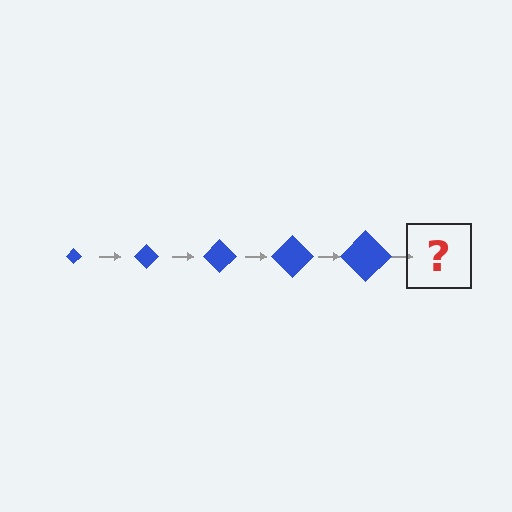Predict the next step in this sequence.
The next step is a blue diamond, larger than the previous one.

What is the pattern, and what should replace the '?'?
The pattern is that the diamond gets progressively larger each step. The '?' should be a blue diamond, larger than the previous one.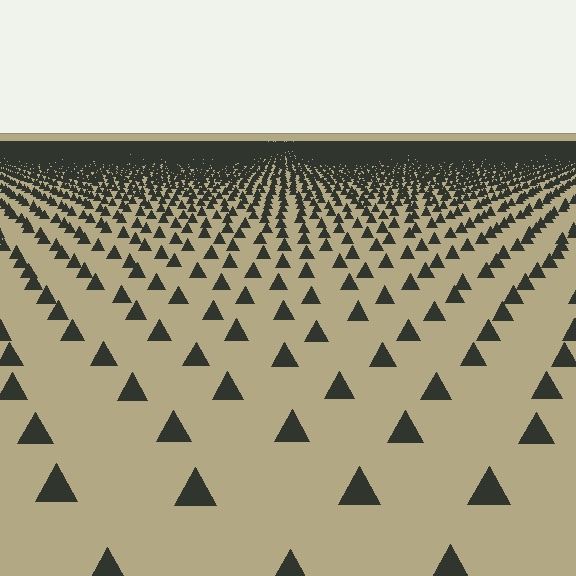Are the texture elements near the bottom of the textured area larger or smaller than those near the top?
Larger. Near the bottom, elements are closer to the viewer and appear at a bigger on-screen size.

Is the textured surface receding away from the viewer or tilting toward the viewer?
The surface is receding away from the viewer. Texture elements get smaller and denser toward the top.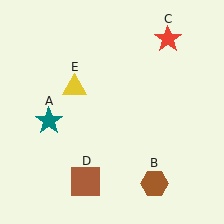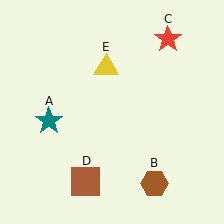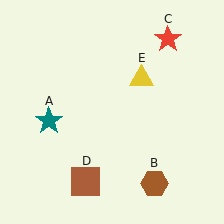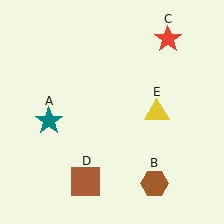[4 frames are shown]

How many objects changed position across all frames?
1 object changed position: yellow triangle (object E).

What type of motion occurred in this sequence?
The yellow triangle (object E) rotated clockwise around the center of the scene.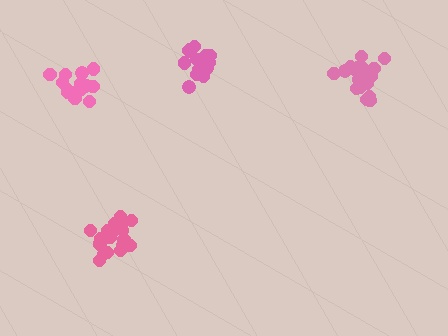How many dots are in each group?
Group 1: 20 dots, Group 2: 16 dots, Group 3: 19 dots, Group 4: 18 dots (73 total).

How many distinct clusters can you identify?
There are 4 distinct clusters.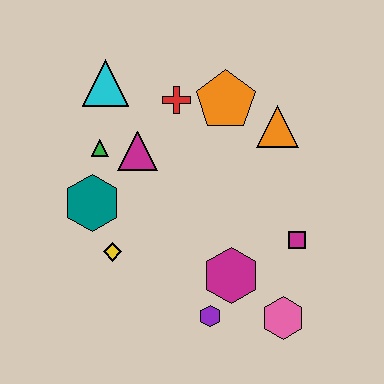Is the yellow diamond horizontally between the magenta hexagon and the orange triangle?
No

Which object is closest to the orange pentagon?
The red cross is closest to the orange pentagon.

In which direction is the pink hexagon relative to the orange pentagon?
The pink hexagon is below the orange pentagon.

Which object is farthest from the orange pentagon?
The pink hexagon is farthest from the orange pentagon.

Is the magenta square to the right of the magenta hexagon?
Yes